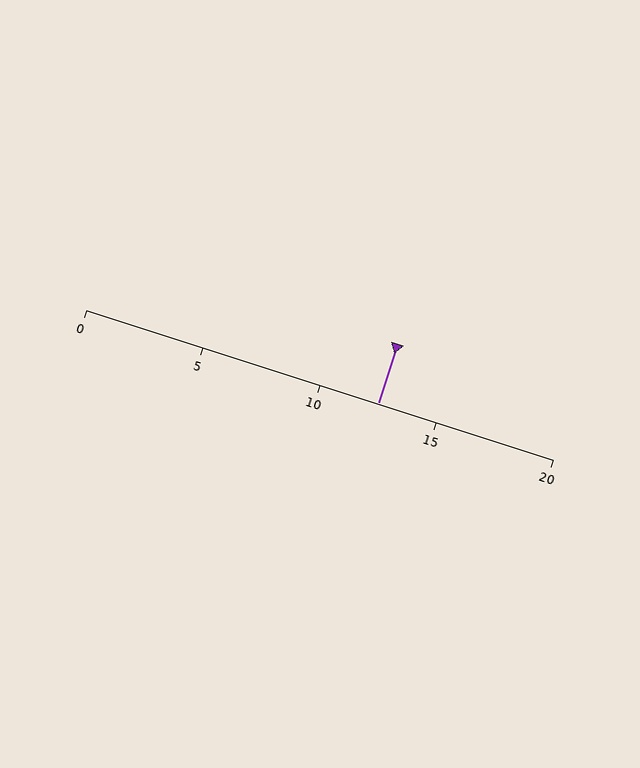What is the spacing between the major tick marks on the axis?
The major ticks are spaced 5 apart.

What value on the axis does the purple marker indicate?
The marker indicates approximately 12.5.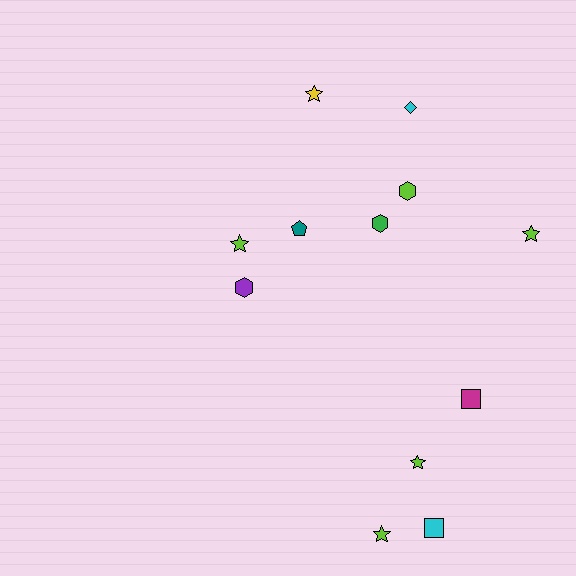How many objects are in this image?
There are 12 objects.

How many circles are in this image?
There are no circles.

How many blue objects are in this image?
There are no blue objects.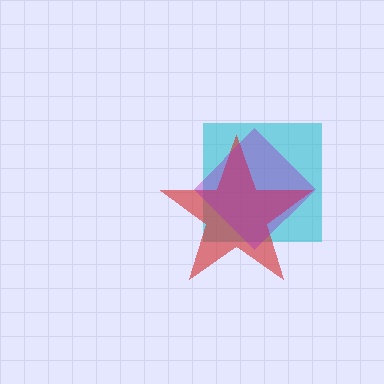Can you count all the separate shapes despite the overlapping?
Yes, there are 3 separate shapes.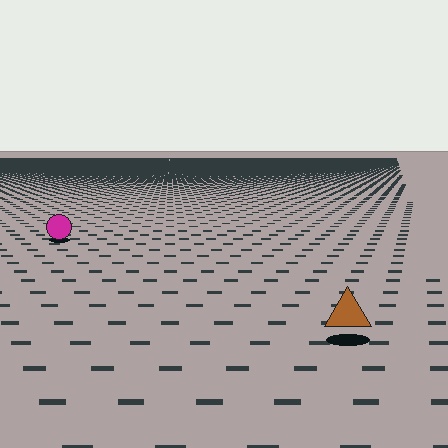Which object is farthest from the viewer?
The magenta circle is farthest from the viewer. It appears smaller and the ground texture around it is denser.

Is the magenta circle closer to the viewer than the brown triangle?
No. The brown triangle is closer — you can tell from the texture gradient: the ground texture is coarser near it.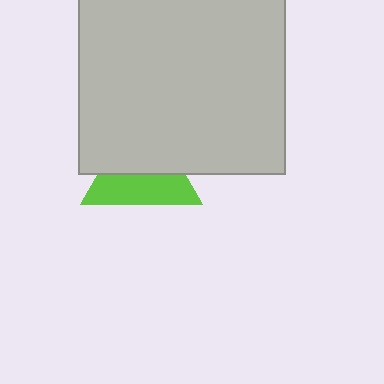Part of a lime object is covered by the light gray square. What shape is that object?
It is a triangle.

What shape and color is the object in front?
The object in front is a light gray square.